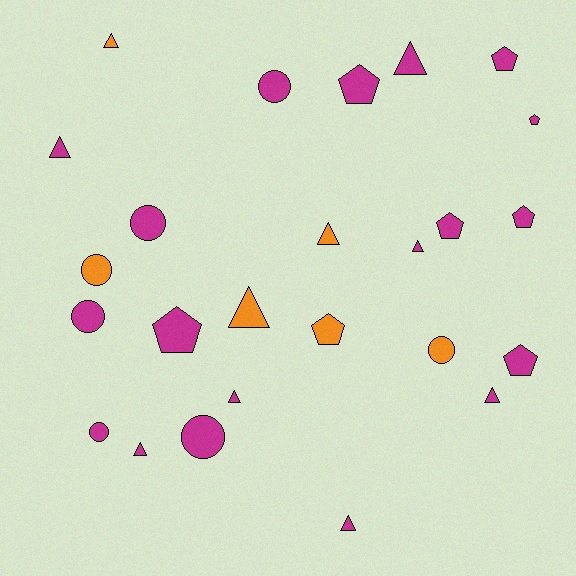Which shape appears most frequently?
Triangle, with 10 objects.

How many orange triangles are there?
There are 3 orange triangles.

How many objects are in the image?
There are 25 objects.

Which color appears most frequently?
Magenta, with 19 objects.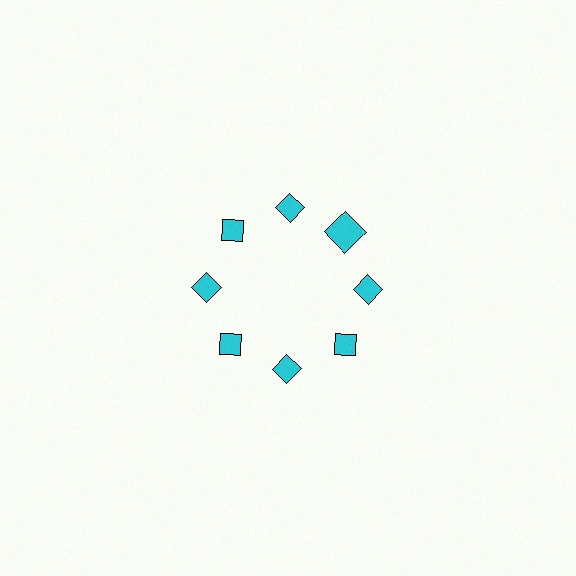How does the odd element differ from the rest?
It has a different shape: square instead of diamond.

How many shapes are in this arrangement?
There are 8 shapes arranged in a ring pattern.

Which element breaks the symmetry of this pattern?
The cyan square at roughly the 2 o'clock position breaks the symmetry. All other shapes are cyan diamonds.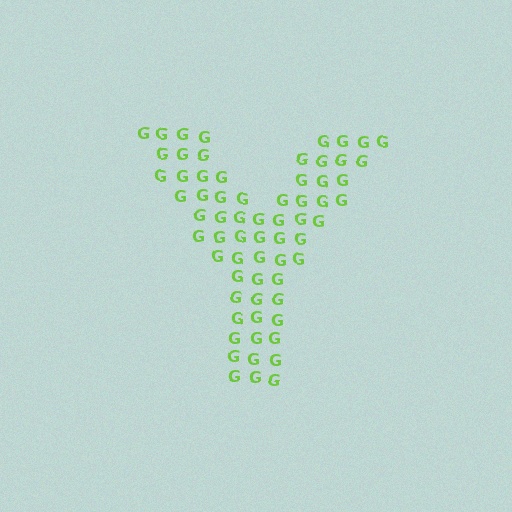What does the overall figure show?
The overall figure shows the letter Y.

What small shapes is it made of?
It is made of small letter G's.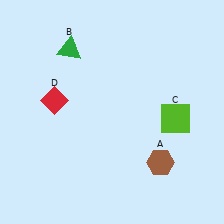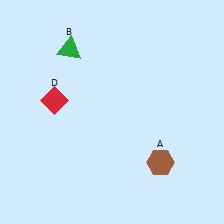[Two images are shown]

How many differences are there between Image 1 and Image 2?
There is 1 difference between the two images.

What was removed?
The lime square (C) was removed in Image 2.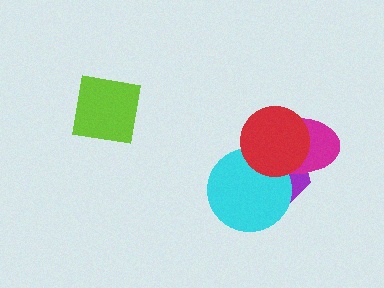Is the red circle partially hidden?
No, no other shape covers it.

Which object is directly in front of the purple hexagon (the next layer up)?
The magenta ellipse is directly in front of the purple hexagon.